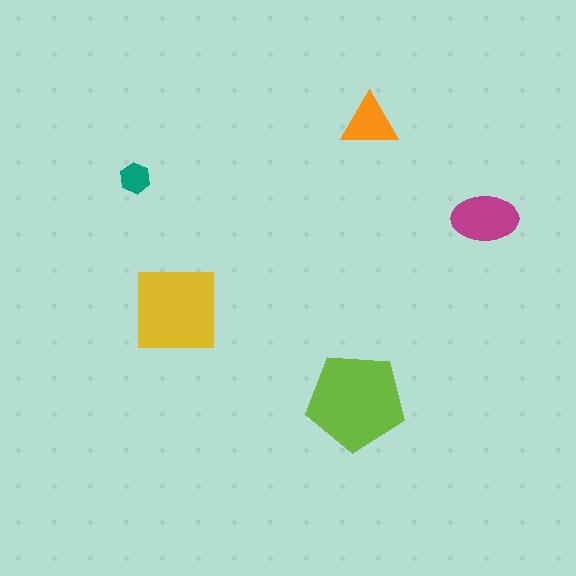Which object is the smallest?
The teal hexagon.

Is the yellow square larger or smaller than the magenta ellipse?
Larger.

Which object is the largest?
The lime pentagon.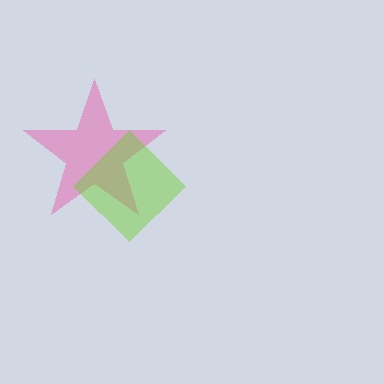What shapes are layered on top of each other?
The layered shapes are: a pink star, a lime diamond.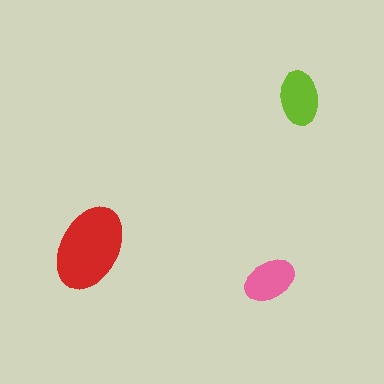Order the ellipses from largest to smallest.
the red one, the lime one, the pink one.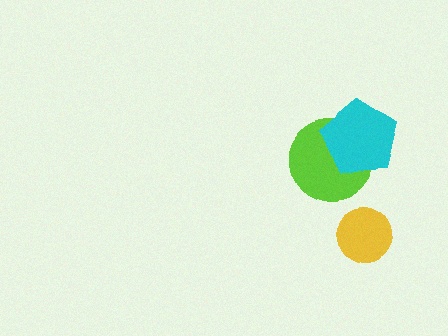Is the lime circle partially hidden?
Yes, it is partially covered by another shape.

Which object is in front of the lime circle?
The cyan pentagon is in front of the lime circle.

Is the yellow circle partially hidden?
No, no other shape covers it.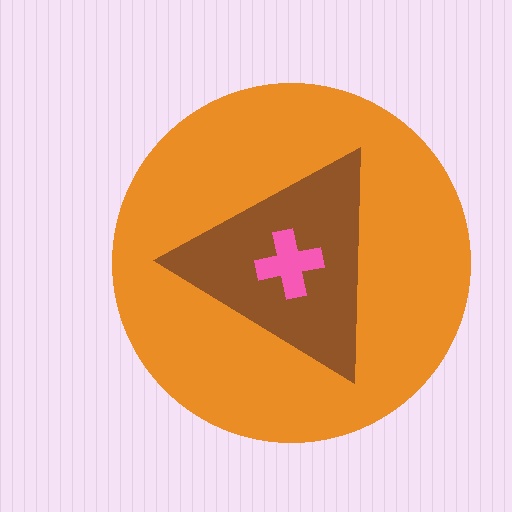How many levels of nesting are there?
3.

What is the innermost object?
The pink cross.